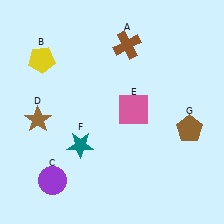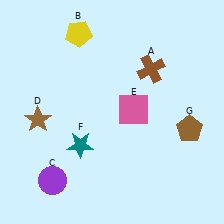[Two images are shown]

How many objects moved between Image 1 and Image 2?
2 objects moved between the two images.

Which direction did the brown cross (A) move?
The brown cross (A) moved down.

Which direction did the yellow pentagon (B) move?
The yellow pentagon (B) moved right.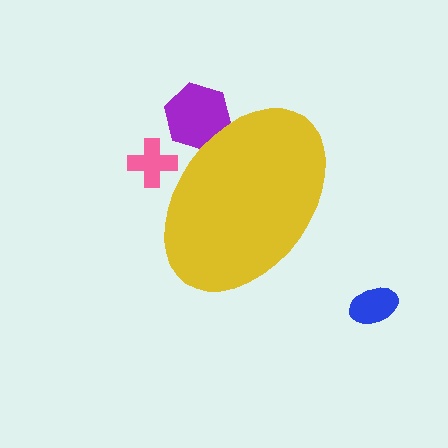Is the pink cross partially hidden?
Yes, the pink cross is partially hidden behind the yellow ellipse.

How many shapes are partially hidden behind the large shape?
2 shapes are partially hidden.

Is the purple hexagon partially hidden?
Yes, the purple hexagon is partially hidden behind the yellow ellipse.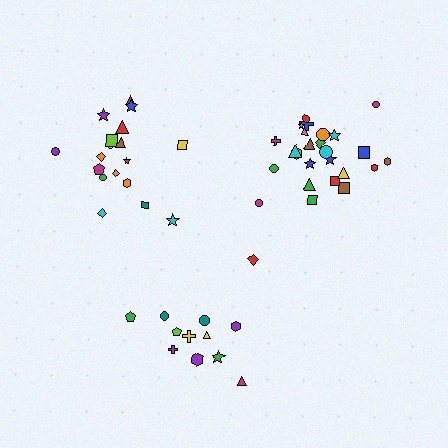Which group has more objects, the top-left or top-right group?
The top-right group.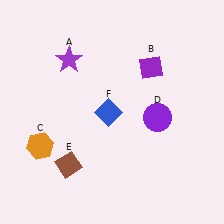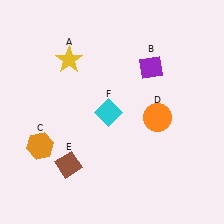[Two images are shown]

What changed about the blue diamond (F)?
In Image 1, F is blue. In Image 2, it changed to cyan.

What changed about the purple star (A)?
In Image 1, A is purple. In Image 2, it changed to yellow.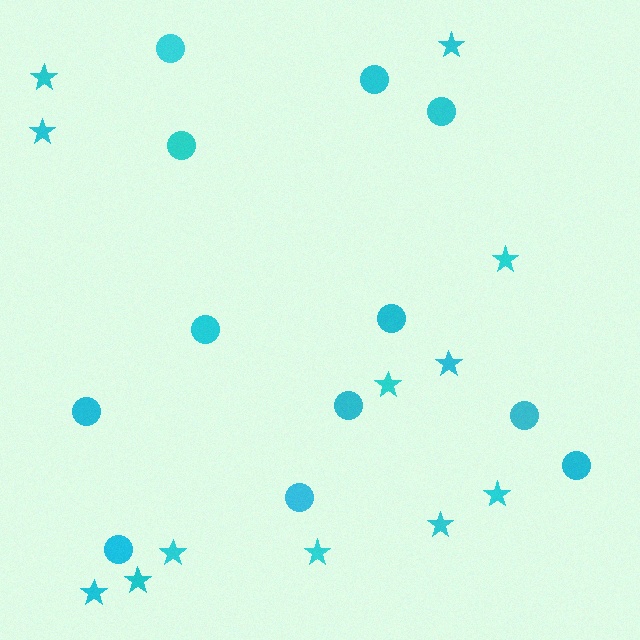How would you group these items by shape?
There are 2 groups: one group of stars (12) and one group of circles (12).